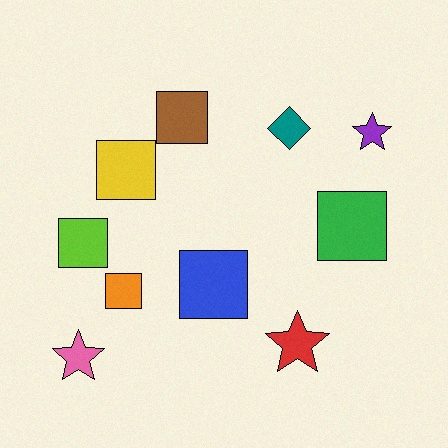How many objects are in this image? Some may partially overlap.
There are 10 objects.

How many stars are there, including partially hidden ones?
There are 3 stars.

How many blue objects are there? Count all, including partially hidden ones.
There is 1 blue object.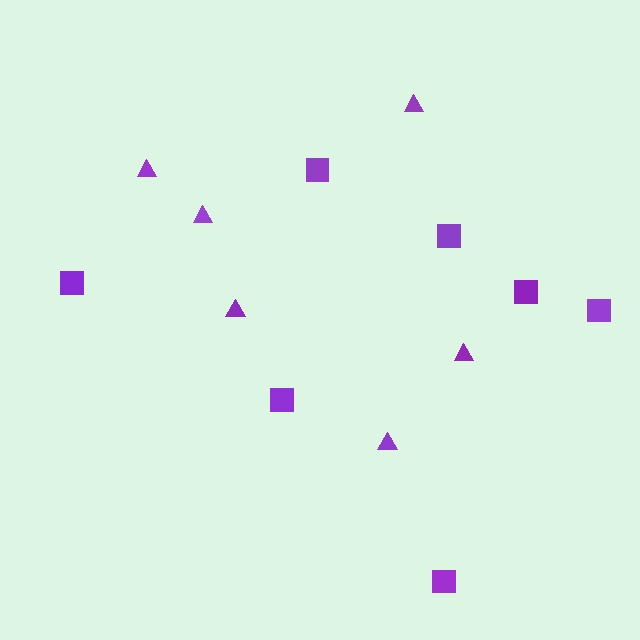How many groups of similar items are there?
There are 2 groups: one group of squares (7) and one group of triangles (6).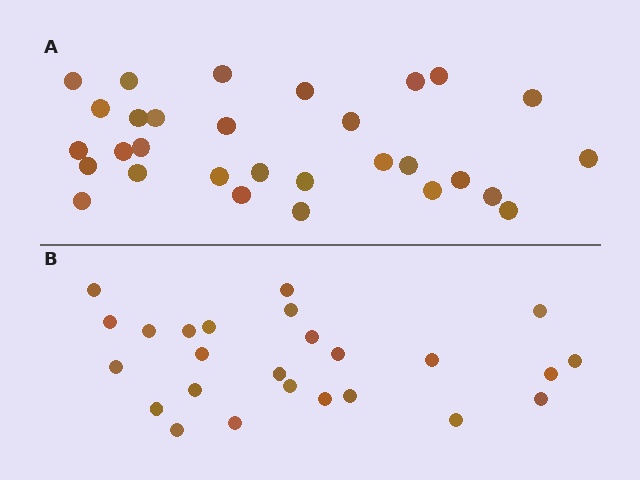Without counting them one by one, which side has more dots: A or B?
Region A (the top region) has more dots.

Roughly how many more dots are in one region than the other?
Region A has about 5 more dots than region B.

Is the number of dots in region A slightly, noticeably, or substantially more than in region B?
Region A has only slightly more — the two regions are fairly close. The ratio is roughly 1.2 to 1.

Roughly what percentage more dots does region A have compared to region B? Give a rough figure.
About 20% more.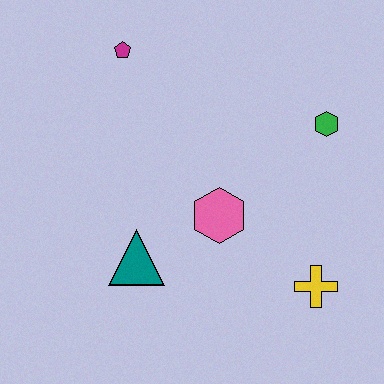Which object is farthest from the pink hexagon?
The magenta pentagon is farthest from the pink hexagon.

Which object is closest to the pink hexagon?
The teal triangle is closest to the pink hexagon.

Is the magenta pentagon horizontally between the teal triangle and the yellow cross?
No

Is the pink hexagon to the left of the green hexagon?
Yes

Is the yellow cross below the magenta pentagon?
Yes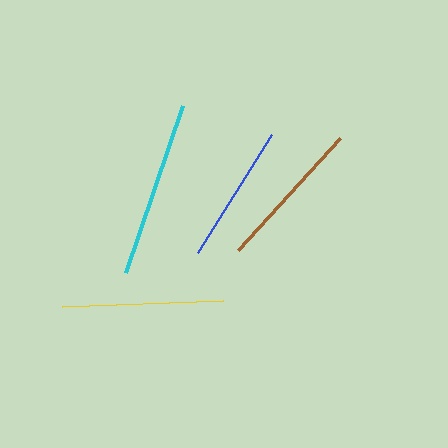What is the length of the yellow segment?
The yellow segment is approximately 162 pixels long.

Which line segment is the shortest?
The blue line is the shortest at approximately 139 pixels.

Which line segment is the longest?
The cyan line is the longest at approximately 176 pixels.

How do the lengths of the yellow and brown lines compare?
The yellow and brown lines are approximately the same length.